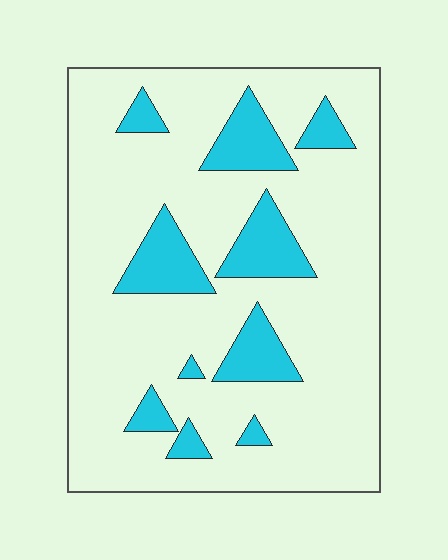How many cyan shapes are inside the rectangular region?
10.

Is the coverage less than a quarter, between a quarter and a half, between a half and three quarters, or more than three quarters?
Less than a quarter.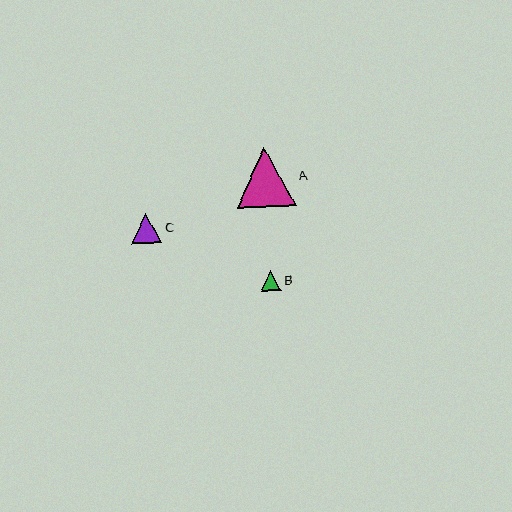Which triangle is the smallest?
Triangle B is the smallest with a size of approximately 21 pixels.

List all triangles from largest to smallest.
From largest to smallest: A, C, B.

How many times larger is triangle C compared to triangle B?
Triangle C is approximately 1.5 times the size of triangle B.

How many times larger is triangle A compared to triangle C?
Triangle A is approximately 2.0 times the size of triangle C.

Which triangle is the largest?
Triangle A is the largest with a size of approximately 59 pixels.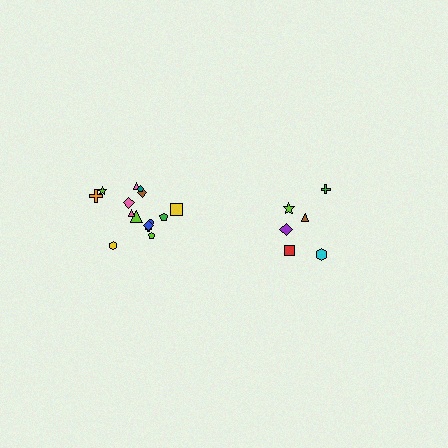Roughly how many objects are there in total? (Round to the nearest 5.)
Roughly 20 objects in total.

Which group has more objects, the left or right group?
The left group.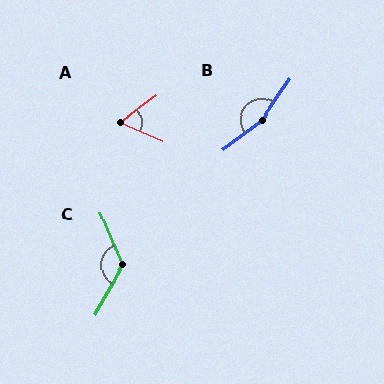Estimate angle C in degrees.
Approximately 128 degrees.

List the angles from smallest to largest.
A (60°), C (128°), B (162°).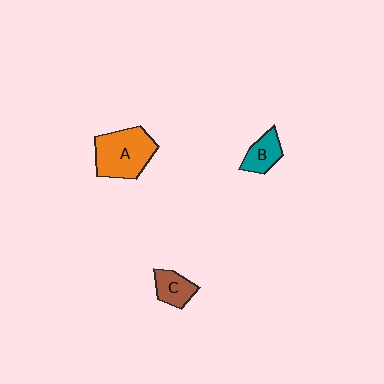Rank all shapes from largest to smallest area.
From largest to smallest: A (orange), B (teal), C (brown).